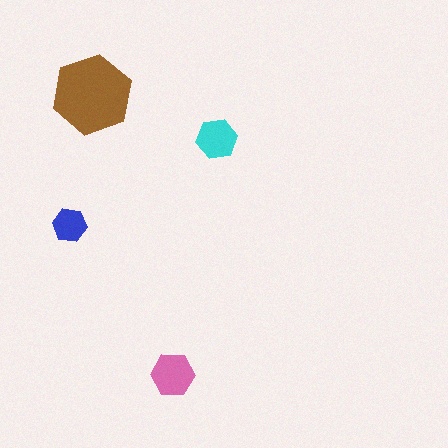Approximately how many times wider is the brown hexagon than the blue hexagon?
About 2.5 times wider.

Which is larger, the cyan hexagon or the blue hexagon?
The cyan one.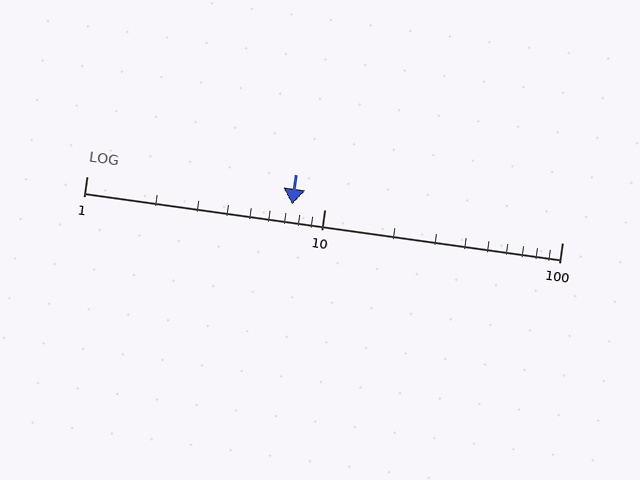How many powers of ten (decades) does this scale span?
The scale spans 2 decades, from 1 to 100.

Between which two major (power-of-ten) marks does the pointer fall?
The pointer is between 1 and 10.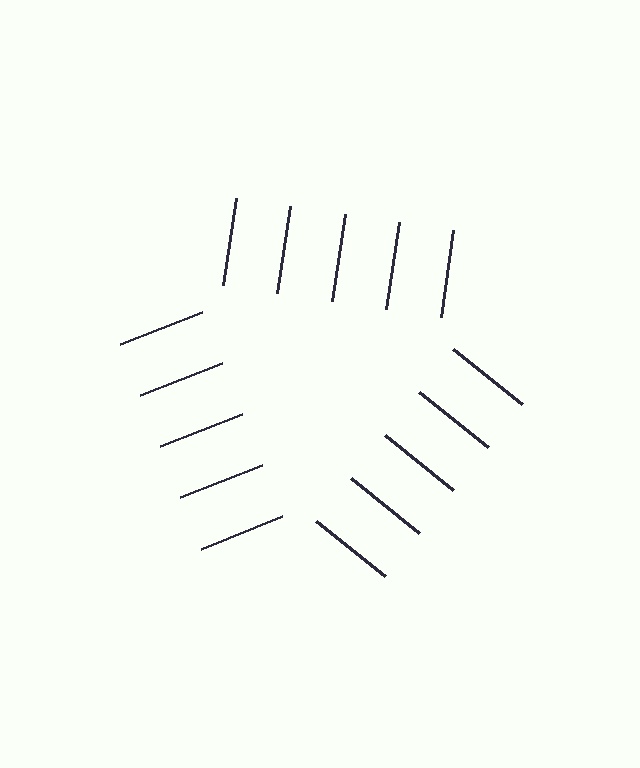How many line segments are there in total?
15 — 5 along each of the 3 edges.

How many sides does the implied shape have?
3 sides — the line-ends trace a triangle.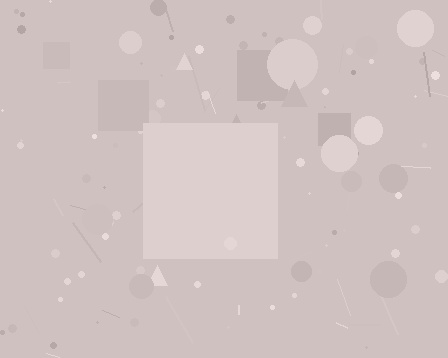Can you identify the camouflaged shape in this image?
The camouflaged shape is a square.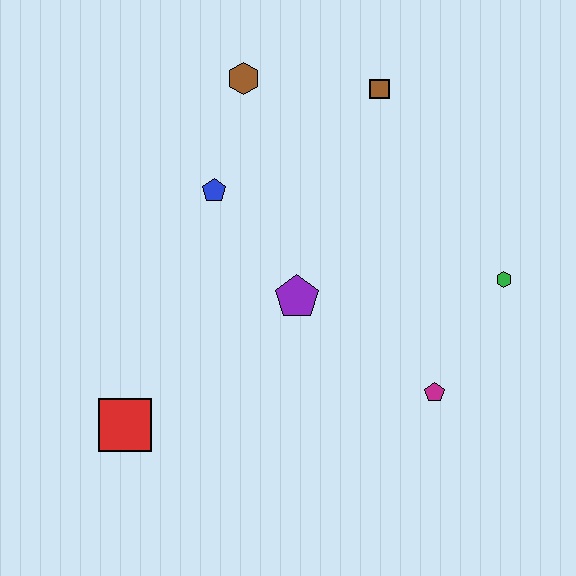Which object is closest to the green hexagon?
The magenta pentagon is closest to the green hexagon.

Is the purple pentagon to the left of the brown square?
Yes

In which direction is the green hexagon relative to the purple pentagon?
The green hexagon is to the right of the purple pentagon.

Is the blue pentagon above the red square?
Yes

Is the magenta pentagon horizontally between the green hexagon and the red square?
Yes